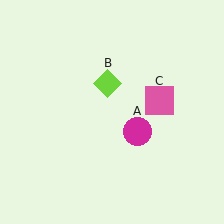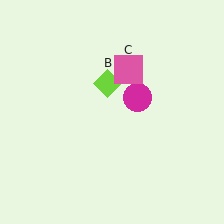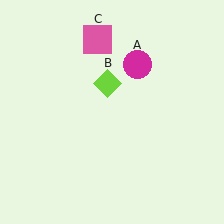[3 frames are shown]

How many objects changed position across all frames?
2 objects changed position: magenta circle (object A), pink square (object C).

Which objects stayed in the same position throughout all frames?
Lime diamond (object B) remained stationary.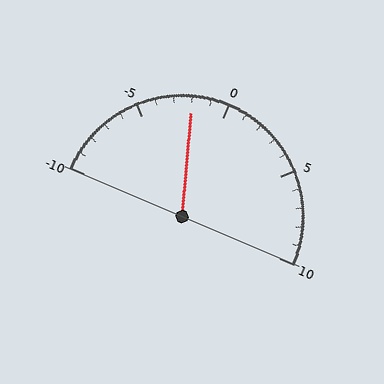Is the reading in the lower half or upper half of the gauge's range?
The reading is in the lower half of the range (-10 to 10).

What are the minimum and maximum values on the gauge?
The gauge ranges from -10 to 10.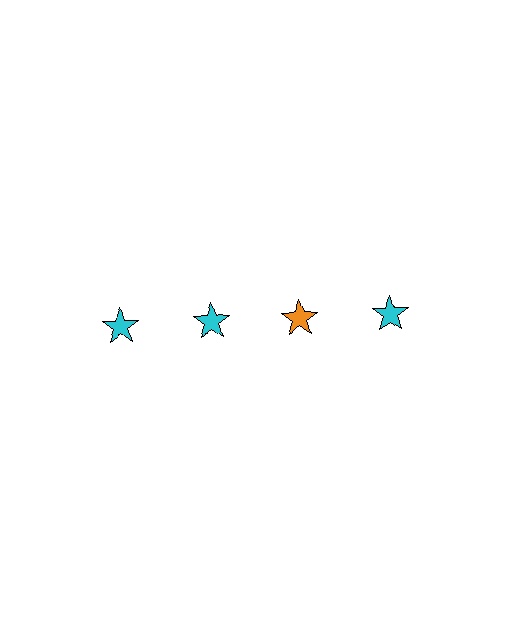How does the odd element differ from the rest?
It has a different color: orange instead of cyan.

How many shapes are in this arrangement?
There are 4 shapes arranged in a grid pattern.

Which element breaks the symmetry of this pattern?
The orange star in the top row, center column breaks the symmetry. All other shapes are cyan stars.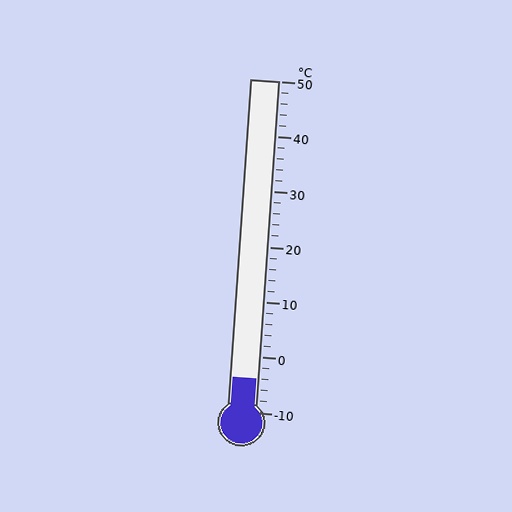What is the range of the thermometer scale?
The thermometer scale ranges from -10°C to 50°C.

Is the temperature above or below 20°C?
The temperature is below 20°C.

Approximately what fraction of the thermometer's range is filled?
The thermometer is filled to approximately 10% of its range.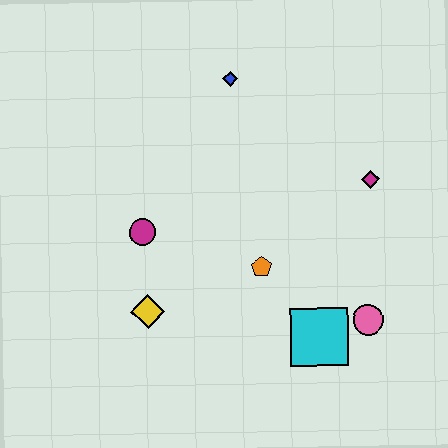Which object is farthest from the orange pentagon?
The blue diamond is farthest from the orange pentagon.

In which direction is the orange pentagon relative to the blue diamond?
The orange pentagon is below the blue diamond.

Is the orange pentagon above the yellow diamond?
Yes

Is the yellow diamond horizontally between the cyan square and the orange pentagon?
No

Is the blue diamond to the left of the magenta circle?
No